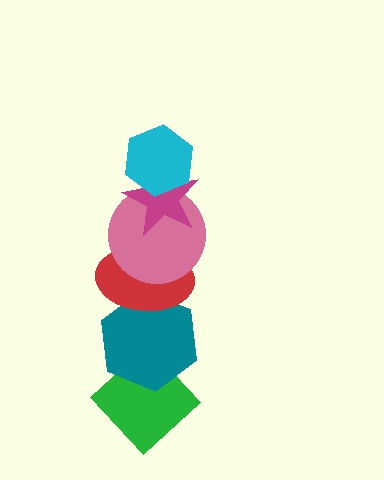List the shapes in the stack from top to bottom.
From top to bottom: the cyan hexagon, the magenta star, the pink circle, the red ellipse, the teal hexagon, the green diamond.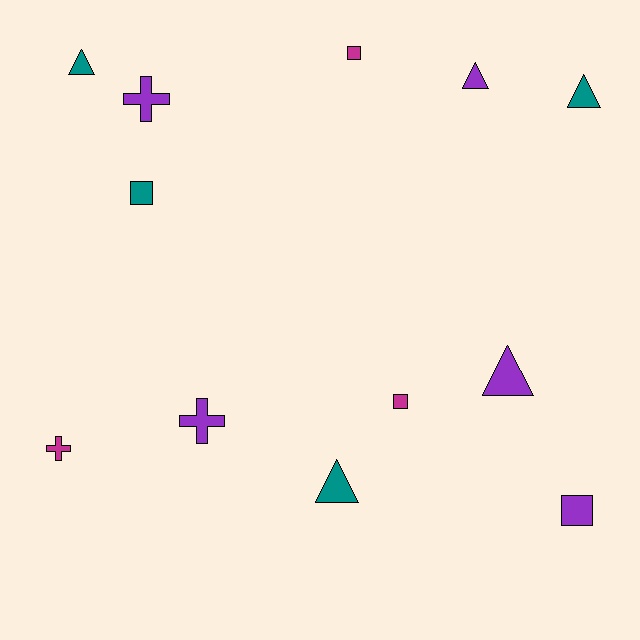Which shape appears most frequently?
Triangle, with 5 objects.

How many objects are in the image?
There are 12 objects.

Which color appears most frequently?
Purple, with 5 objects.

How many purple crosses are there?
There are 2 purple crosses.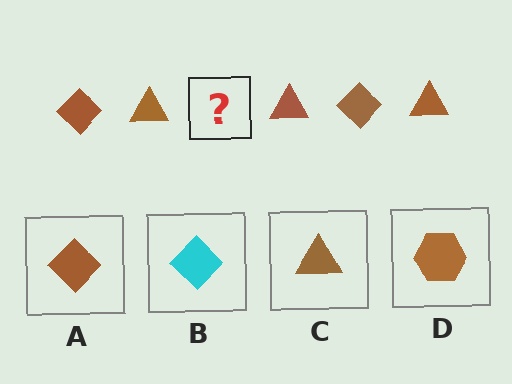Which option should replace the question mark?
Option A.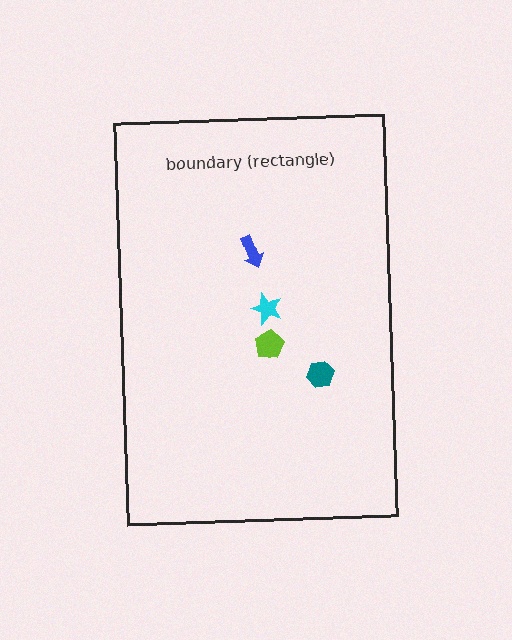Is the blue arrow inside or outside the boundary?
Inside.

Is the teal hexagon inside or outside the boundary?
Inside.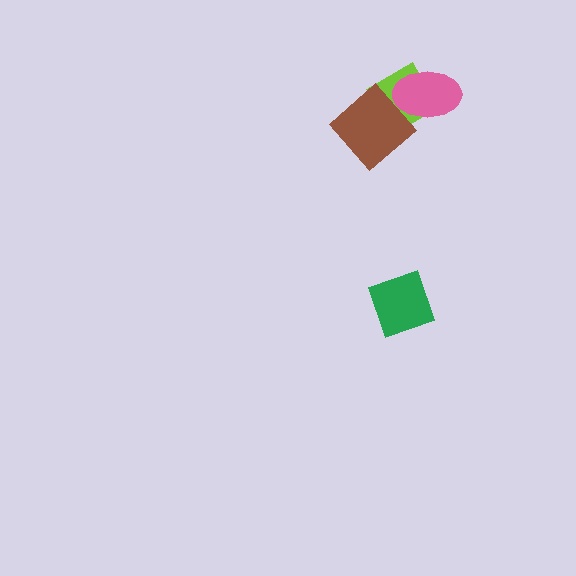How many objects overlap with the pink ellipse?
2 objects overlap with the pink ellipse.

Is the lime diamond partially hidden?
Yes, it is partially covered by another shape.